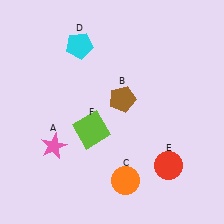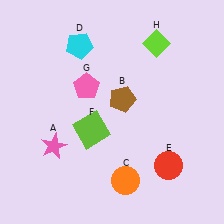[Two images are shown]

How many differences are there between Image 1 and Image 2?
There are 2 differences between the two images.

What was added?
A pink pentagon (G), a lime diamond (H) were added in Image 2.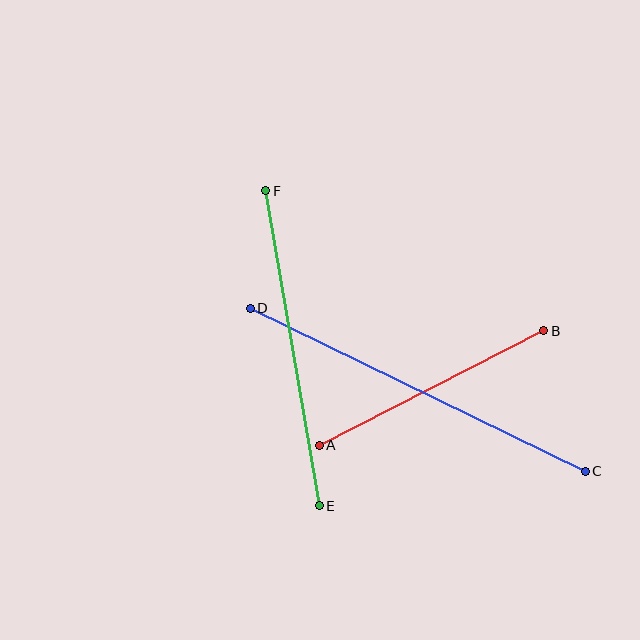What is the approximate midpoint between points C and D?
The midpoint is at approximately (418, 390) pixels.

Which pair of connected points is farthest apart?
Points C and D are farthest apart.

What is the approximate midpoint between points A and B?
The midpoint is at approximately (431, 388) pixels.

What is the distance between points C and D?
The distance is approximately 372 pixels.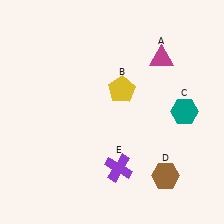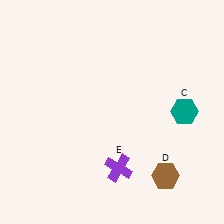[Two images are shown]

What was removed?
The yellow pentagon (B), the magenta triangle (A) were removed in Image 2.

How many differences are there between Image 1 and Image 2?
There are 2 differences between the two images.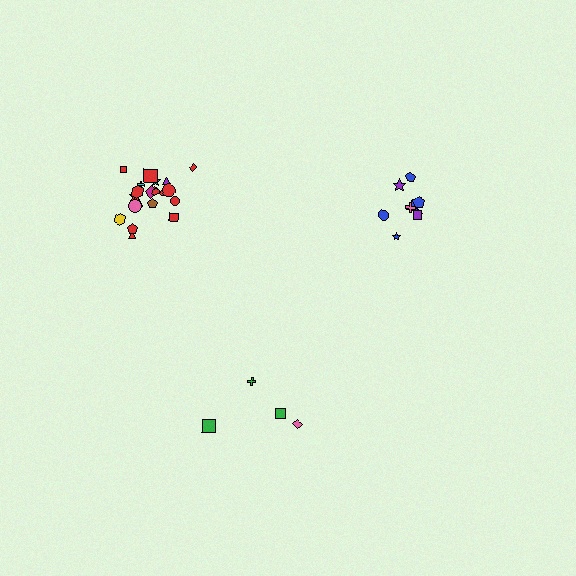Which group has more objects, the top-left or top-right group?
The top-left group.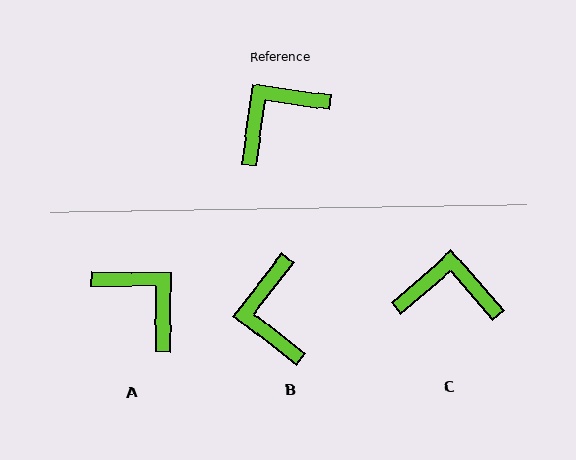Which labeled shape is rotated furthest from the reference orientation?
A, about 83 degrees away.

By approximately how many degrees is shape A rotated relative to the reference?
Approximately 83 degrees clockwise.